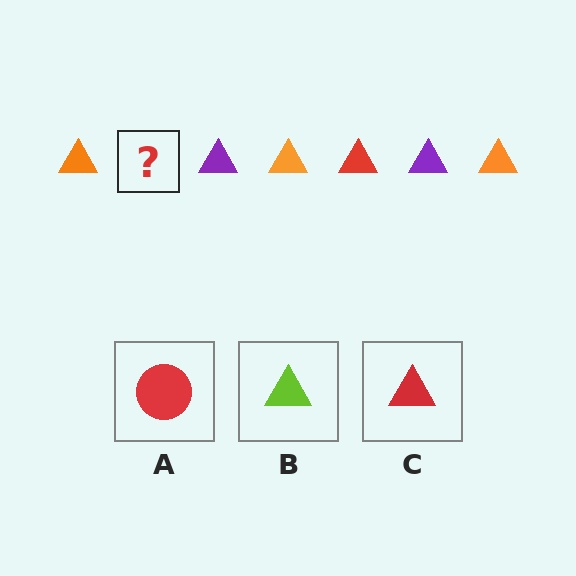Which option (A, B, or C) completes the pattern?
C.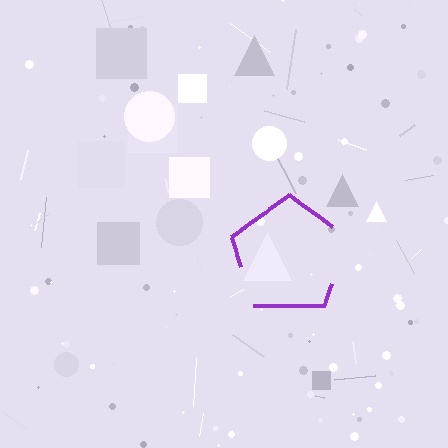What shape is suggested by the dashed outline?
The dashed outline suggests a pentagon.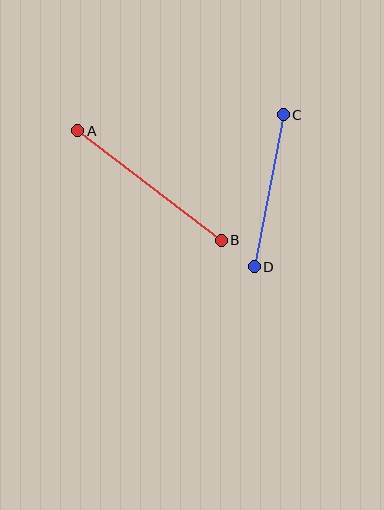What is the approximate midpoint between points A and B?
The midpoint is at approximately (150, 185) pixels.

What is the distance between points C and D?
The distance is approximately 154 pixels.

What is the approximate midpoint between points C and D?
The midpoint is at approximately (269, 191) pixels.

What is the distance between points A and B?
The distance is approximately 181 pixels.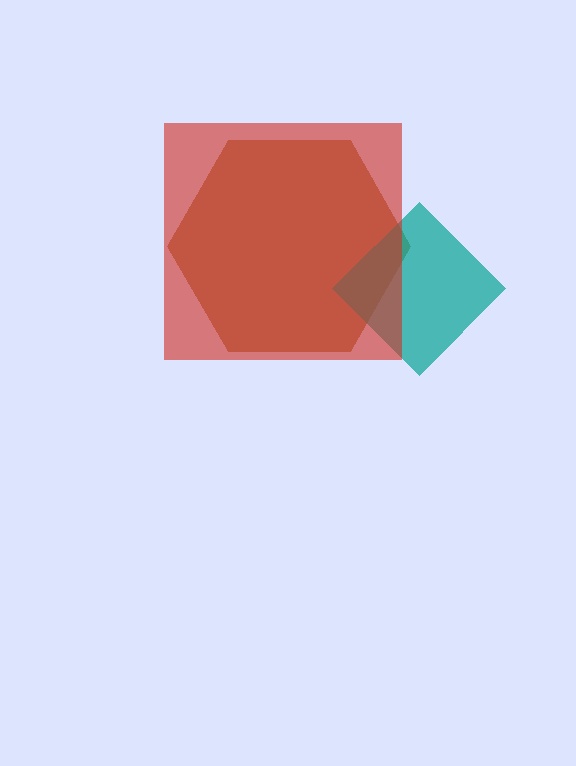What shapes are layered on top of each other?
The layered shapes are: a brown hexagon, a teal diamond, a red square.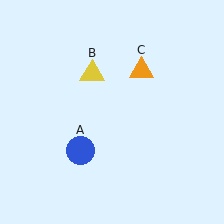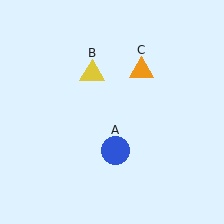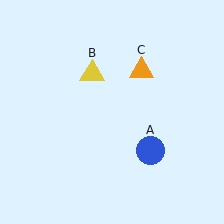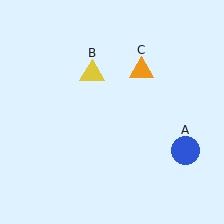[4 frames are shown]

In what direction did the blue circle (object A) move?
The blue circle (object A) moved right.